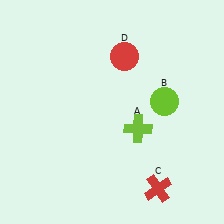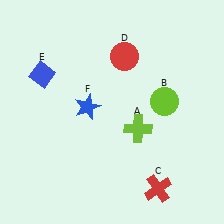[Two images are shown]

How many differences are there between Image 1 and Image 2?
There are 2 differences between the two images.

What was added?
A blue diamond (E), a blue star (F) were added in Image 2.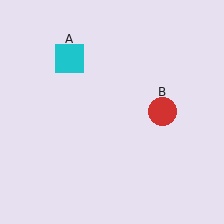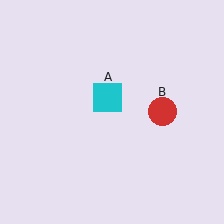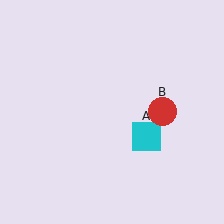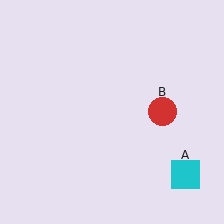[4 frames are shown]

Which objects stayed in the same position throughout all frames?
Red circle (object B) remained stationary.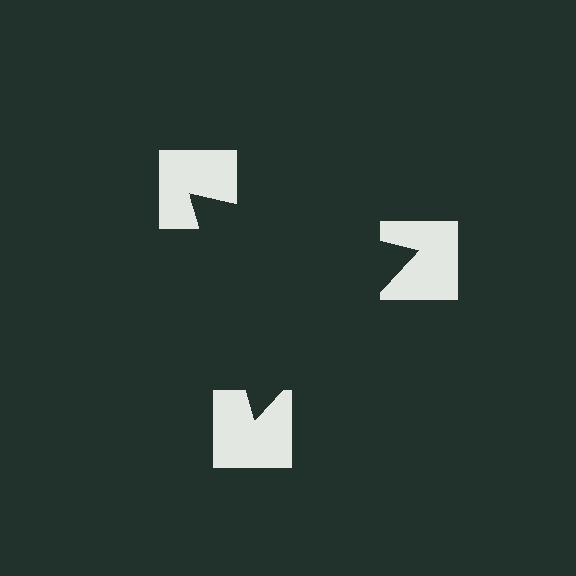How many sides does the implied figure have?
3 sides.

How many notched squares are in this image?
There are 3 — one at each vertex of the illusory triangle.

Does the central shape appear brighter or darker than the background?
It typically appears slightly darker than the background, even though no actual brightness change is drawn.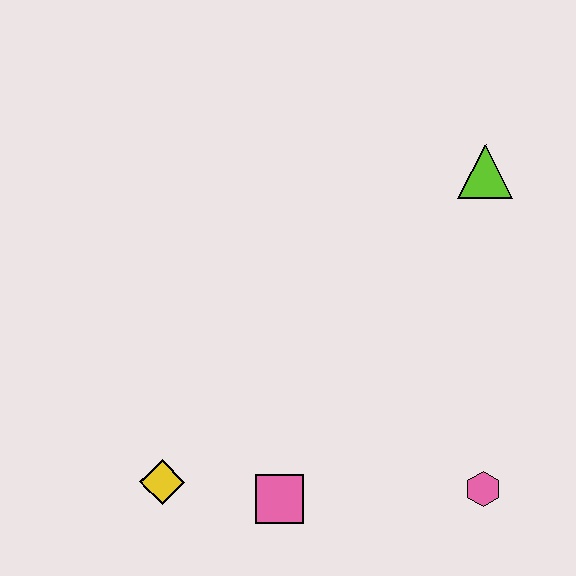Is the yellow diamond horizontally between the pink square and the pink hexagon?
No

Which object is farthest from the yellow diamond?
The lime triangle is farthest from the yellow diamond.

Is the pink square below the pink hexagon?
Yes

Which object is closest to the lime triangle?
The pink hexagon is closest to the lime triangle.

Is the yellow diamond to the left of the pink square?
Yes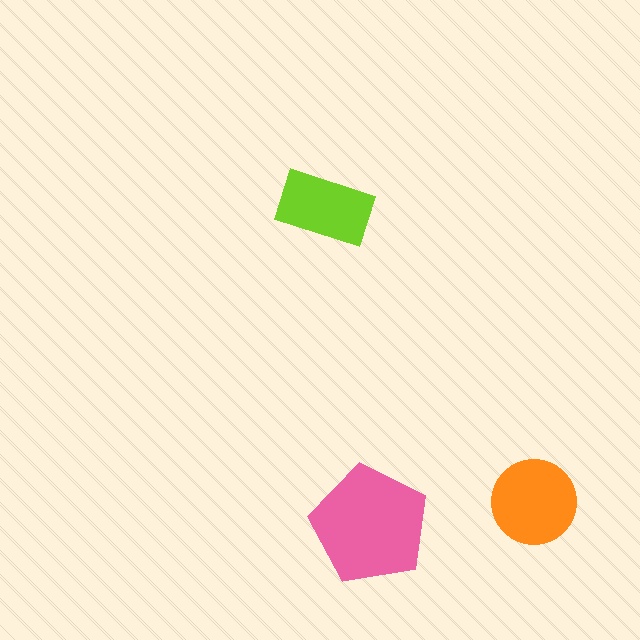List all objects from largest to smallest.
The pink pentagon, the orange circle, the lime rectangle.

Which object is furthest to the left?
The lime rectangle is leftmost.